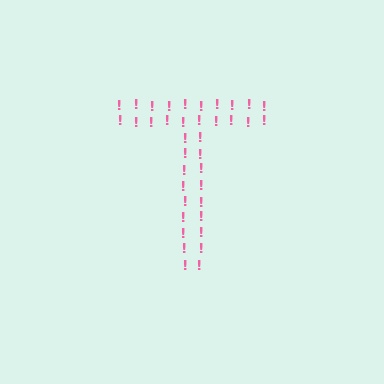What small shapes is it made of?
It is made of small exclamation marks.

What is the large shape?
The large shape is the letter T.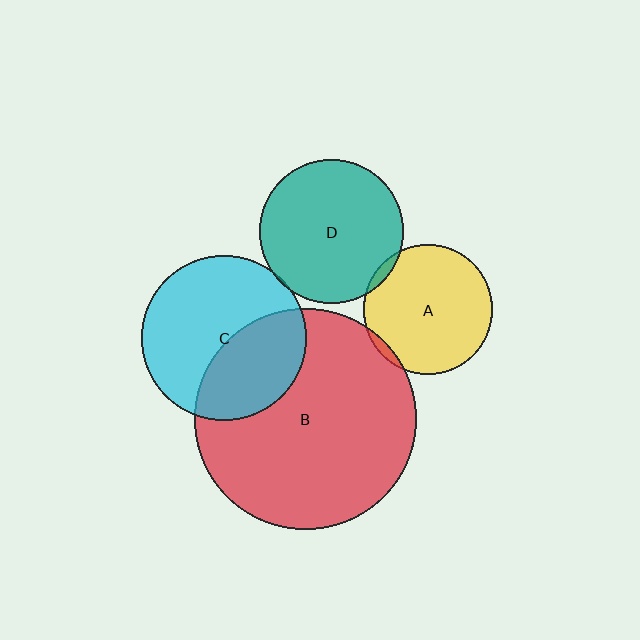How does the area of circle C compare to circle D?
Approximately 1.3 times.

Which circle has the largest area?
Circle B (red).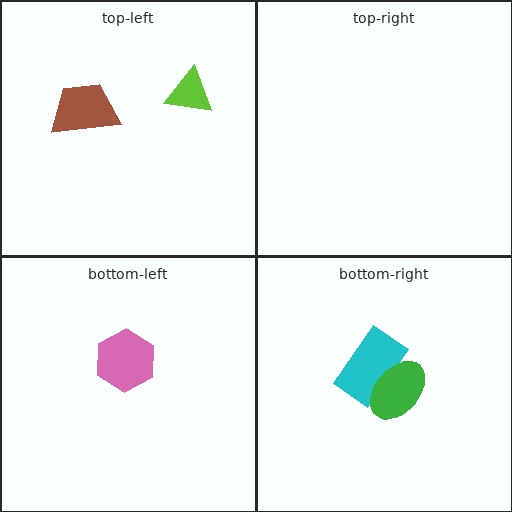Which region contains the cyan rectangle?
The bottom-right region.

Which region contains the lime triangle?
The top-left region.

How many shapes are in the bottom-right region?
2.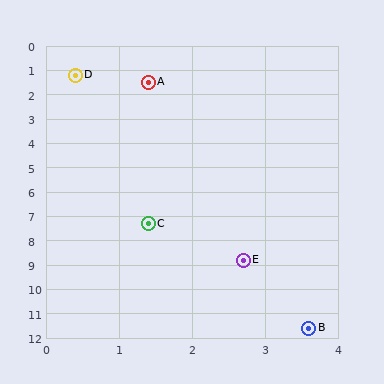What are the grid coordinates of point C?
Point C is at approximately (1.4, 7.3).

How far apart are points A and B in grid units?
Points A and B are about 10.3 grid units apart.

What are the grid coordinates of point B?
Point B is at approximately (3.6, 11.6).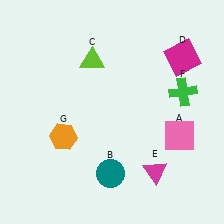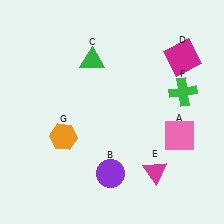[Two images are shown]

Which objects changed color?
B changed from teal to purple. C changed from lime to green.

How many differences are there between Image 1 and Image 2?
There are 2 differences between the two images.